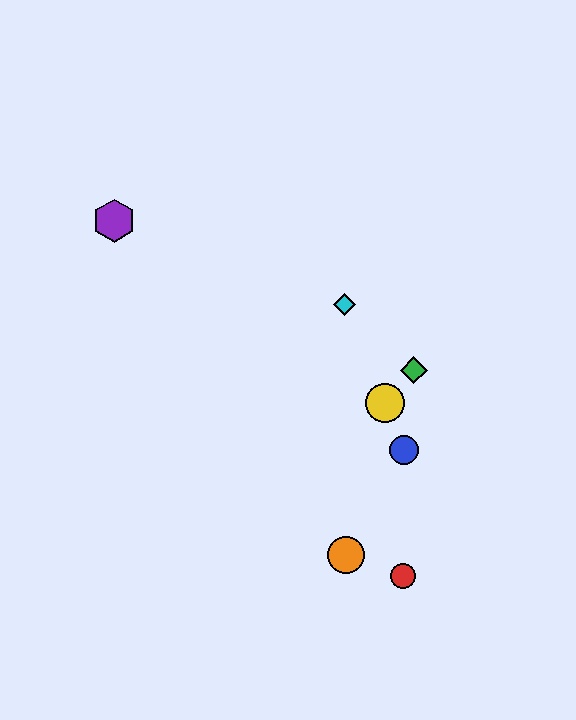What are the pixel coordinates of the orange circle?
The orange circle is at (346, 555).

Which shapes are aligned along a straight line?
The blue circle, the yellow circle, the cyan diamond are aligned along a straight line.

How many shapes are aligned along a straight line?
3 shapes (the blue circle, the yellow circle, the cyan diamond) are aligned along a straight line.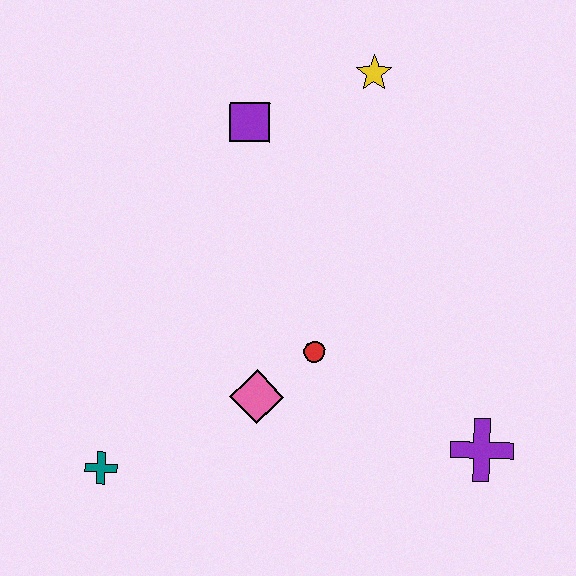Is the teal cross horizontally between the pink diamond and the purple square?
No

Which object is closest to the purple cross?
The red circle is closest to the purple cross.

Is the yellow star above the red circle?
Yes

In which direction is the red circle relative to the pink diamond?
The red circle is to the right of the pink diamond.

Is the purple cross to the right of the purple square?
Yes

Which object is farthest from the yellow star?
The teal cross is farthest from the yellow star.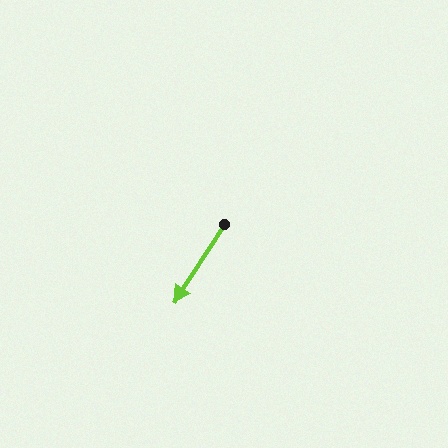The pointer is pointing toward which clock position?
Roughly 7 o'clock.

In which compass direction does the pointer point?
Southwest.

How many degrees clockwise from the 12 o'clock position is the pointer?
Approximately 212 degrees.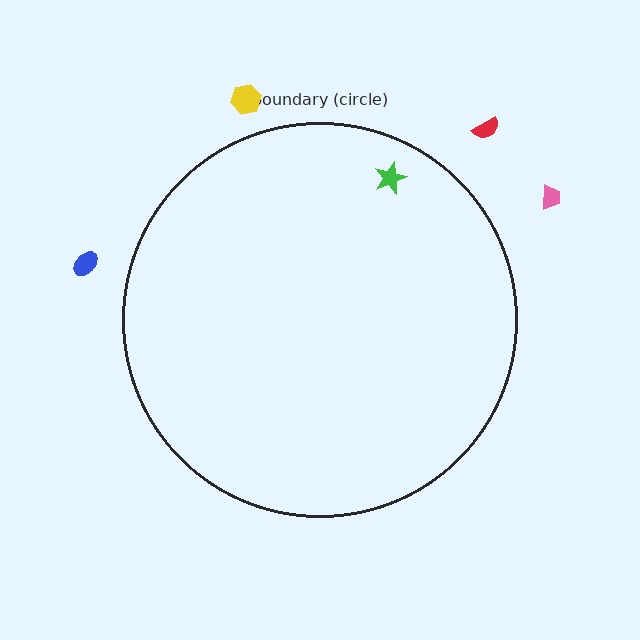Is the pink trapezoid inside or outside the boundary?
Outside.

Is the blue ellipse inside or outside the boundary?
Outside.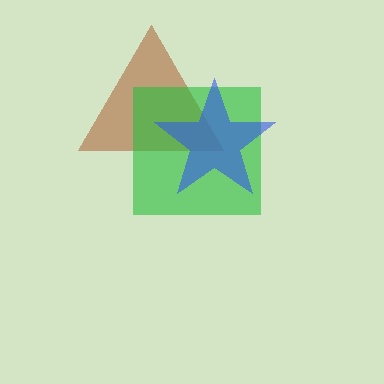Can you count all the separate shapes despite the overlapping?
Yes, there are 3 separate shapes.